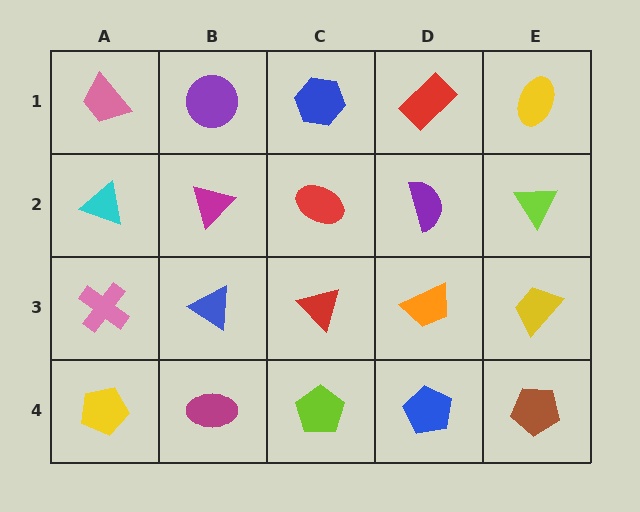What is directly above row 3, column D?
A purple semicircle.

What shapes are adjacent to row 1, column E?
A lime triangle (row 2, column E), a red rectangle (row 1, column D).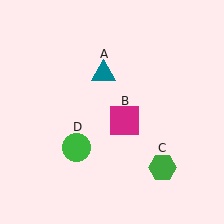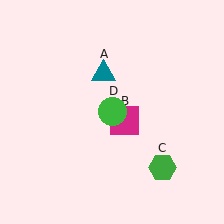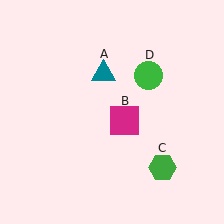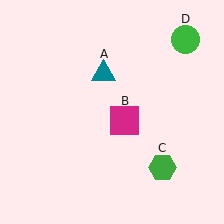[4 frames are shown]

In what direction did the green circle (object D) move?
The green circle (object D) moved up and to the right.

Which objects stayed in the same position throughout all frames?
Teal triangle (object A) and magenta square (object B) and green hexagon (object C) remained stationary.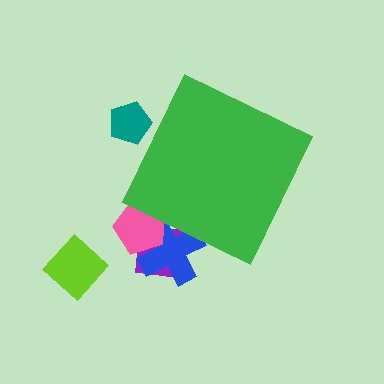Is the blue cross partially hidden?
Yes, the blue cross is partially hidden behind the green diamond.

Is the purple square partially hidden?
Yes, the purple square is partially hidden behind the green diamond.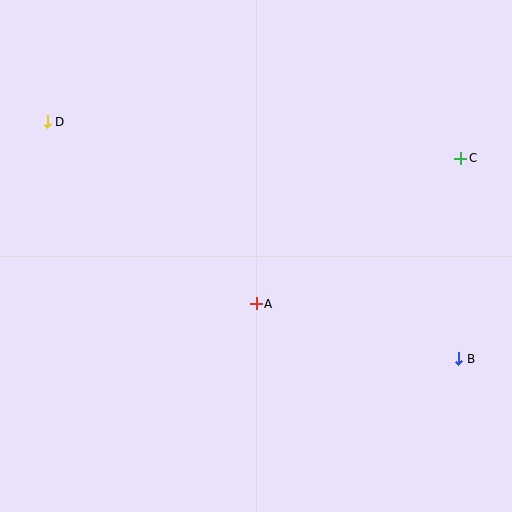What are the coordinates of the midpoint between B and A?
The midpoint between B and A is at (358, 331).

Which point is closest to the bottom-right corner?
Point B is closest to the bottom-right corner.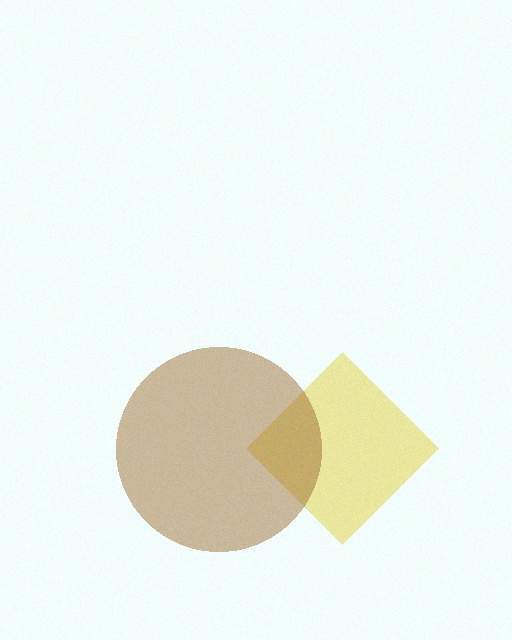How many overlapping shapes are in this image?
There are 2 overlapping shapes in the image.